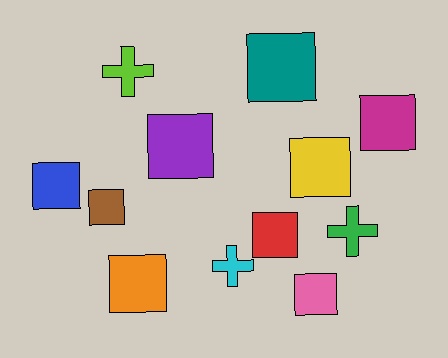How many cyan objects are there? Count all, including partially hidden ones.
There is 1 cyan object.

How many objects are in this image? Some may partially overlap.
There are 12 objects.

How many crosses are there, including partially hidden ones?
There are 3 crosses.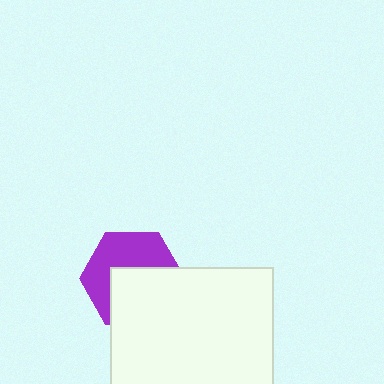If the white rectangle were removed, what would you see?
You would see the complete purple hexagon.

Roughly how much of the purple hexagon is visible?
About half of it is visible (roughly 50%).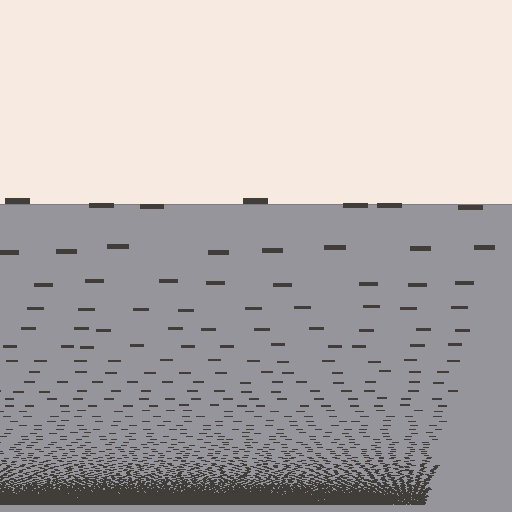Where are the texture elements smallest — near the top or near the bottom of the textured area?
Near the bottom.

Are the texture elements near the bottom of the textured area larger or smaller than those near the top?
Smaller. The gradient is inverted — elements near the bottom are smaller and denser.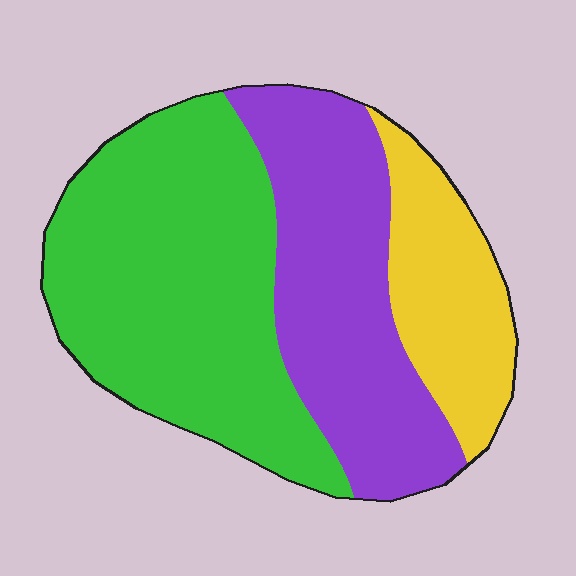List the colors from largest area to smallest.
From largest to smallest: green, purple, yellow.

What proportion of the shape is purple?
Purple takes up about one third (1/3) of the shape.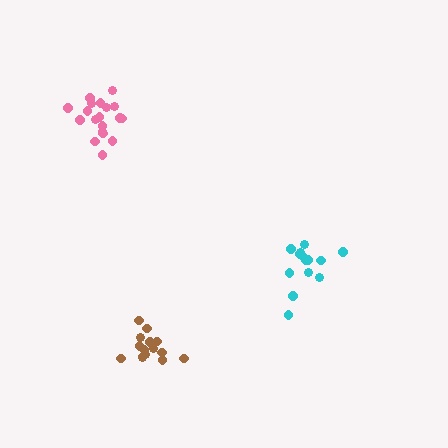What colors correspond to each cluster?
The clusters are colored: pink, brown, cyan.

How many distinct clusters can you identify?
There are 3 distinct clusters.